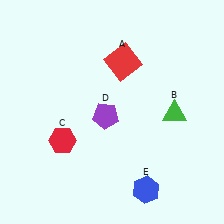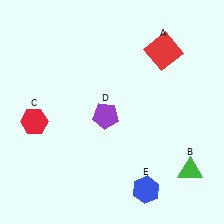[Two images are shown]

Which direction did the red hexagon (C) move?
The red hexagon (C) moved left.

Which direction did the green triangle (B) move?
The green triangle (B) moved down.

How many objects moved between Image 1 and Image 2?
3 objects moved between the two images.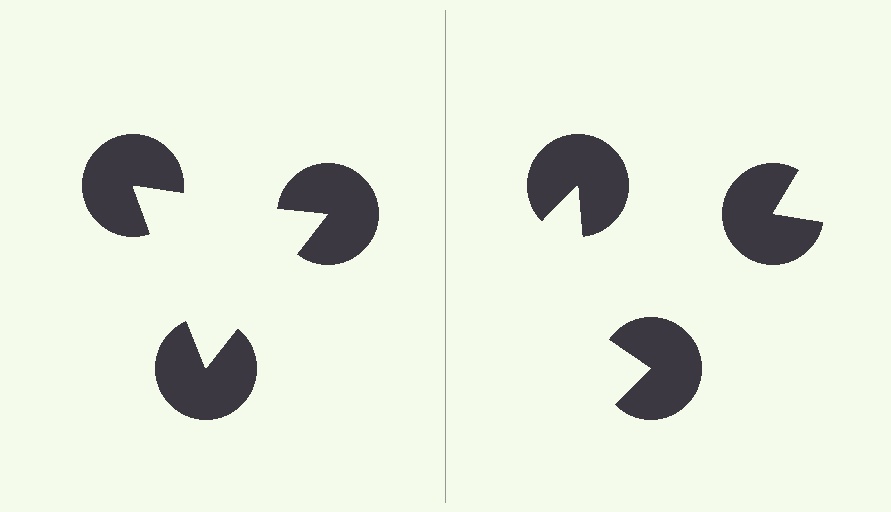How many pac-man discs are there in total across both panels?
6 — 3 on each side.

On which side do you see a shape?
An illusory triangle appears on the left side. On the right side the wedge cuts are rotated, so no coherent shape forms.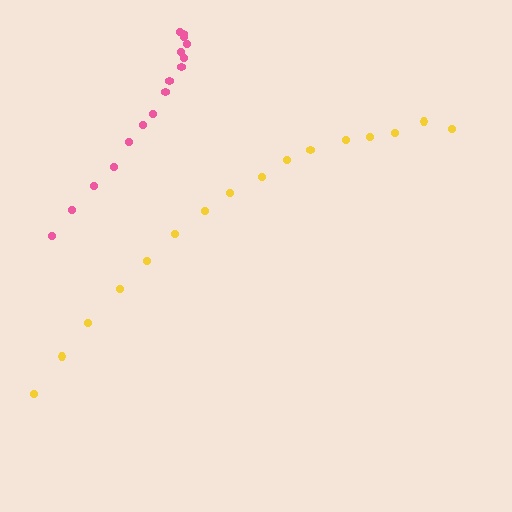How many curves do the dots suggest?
There are 2 distinct paths.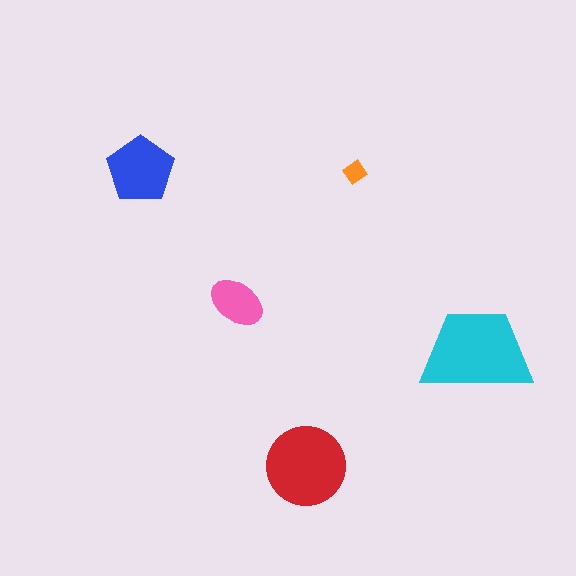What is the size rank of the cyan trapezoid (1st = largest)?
1st.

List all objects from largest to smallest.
The cyan trapezoid, the red circle, the blue pentagon, the pink ellipse, the orange diamond.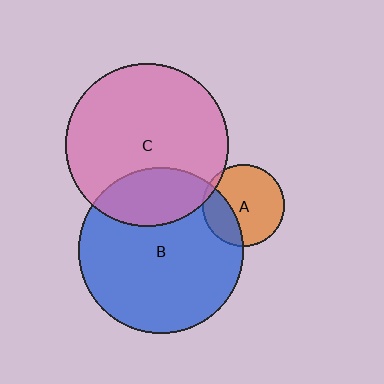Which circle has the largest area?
Circle B (blue).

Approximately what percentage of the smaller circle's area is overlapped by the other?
Approximately 5%.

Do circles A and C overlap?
Yes.